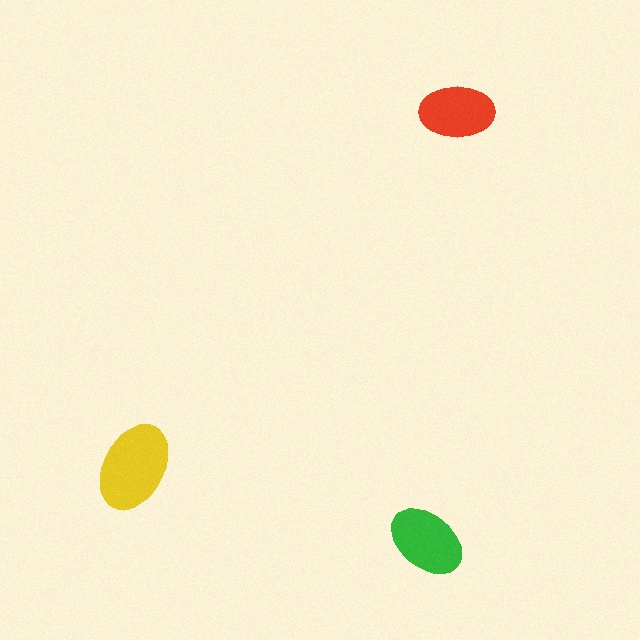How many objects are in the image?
There are 3 objects in the image.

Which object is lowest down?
The green ellipse is bottommost.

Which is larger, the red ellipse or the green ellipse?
The green one.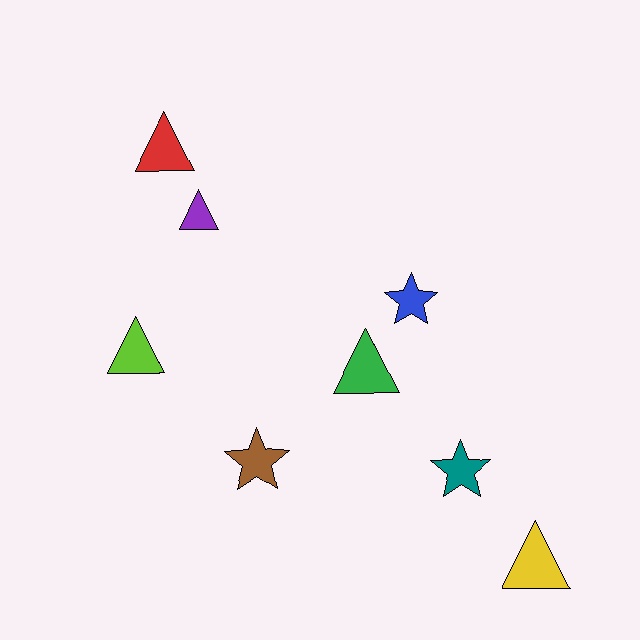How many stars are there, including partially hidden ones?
There are 3 stars.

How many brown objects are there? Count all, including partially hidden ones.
There is 1 brown object.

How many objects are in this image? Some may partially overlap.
There are 8 objects.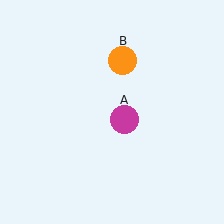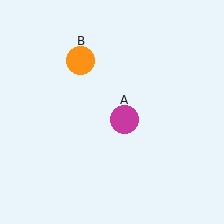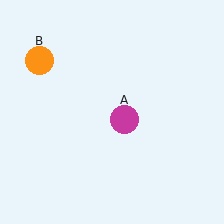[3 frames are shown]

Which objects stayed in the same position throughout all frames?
Magenta circle (object A) remained stationary.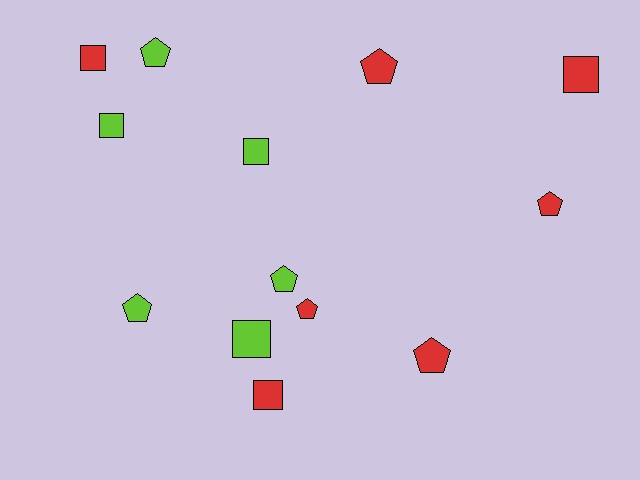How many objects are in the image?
There are 13 objects.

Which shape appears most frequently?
Pentagon, with 7 objects.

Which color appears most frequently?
Red, with 7 objects.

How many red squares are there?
There are 3 red squares.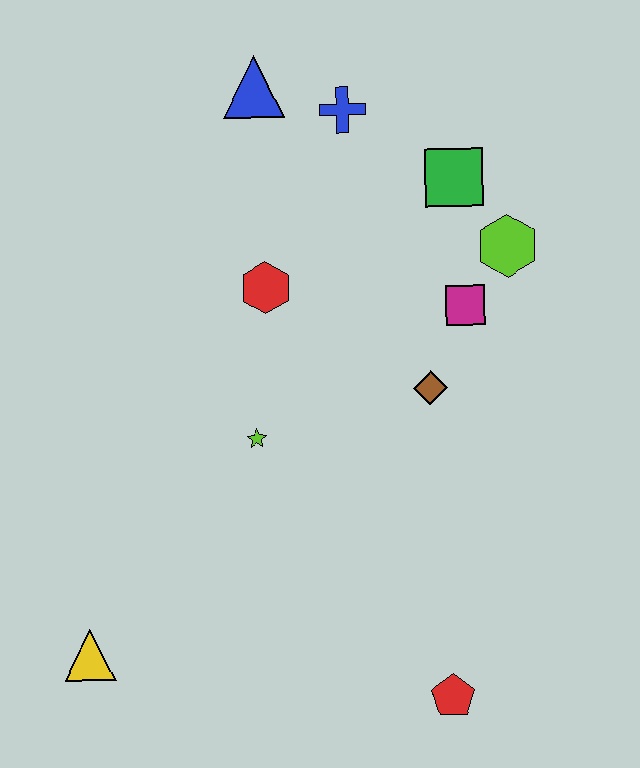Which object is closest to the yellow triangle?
The lime star is closest to the yellow triangle.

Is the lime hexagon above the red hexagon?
Yes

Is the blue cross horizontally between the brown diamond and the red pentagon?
No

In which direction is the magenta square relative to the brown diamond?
The magenta square is above the brown diamond.